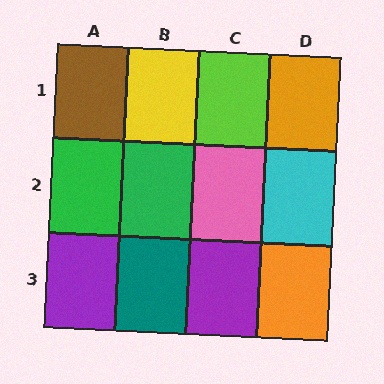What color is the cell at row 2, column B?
Green.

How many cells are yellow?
1 cell is yellow.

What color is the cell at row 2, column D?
Cyan.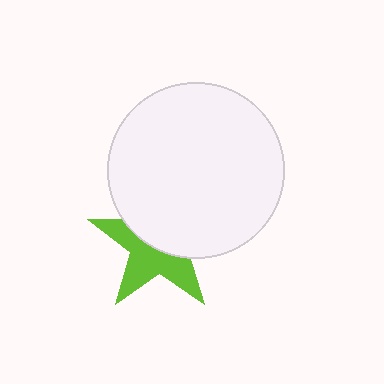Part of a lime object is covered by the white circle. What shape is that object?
It is a star.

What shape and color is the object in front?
The object in front is a white circle.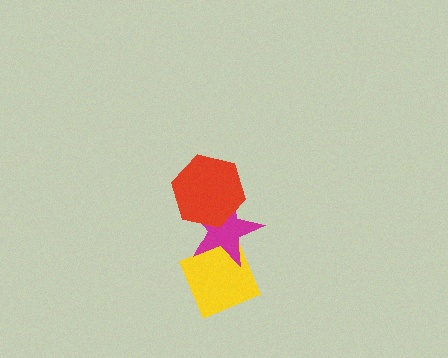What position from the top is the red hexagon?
The red hexagon is 1st from the top.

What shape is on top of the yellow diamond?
The magenta star is on top of the yellow diamond.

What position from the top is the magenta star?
The magenta star is 2nd from the top.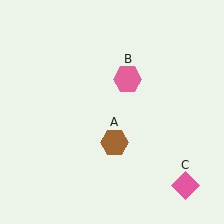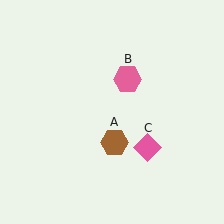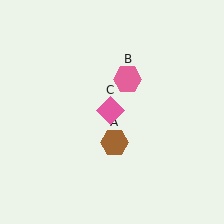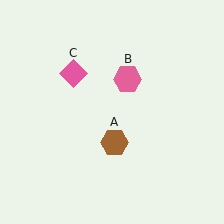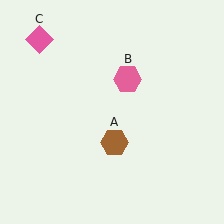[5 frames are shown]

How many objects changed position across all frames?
1 object changed position: pink diamond (object C).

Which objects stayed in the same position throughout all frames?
Brown hexagon (object A) and pink hexagon (object B) remained stationary.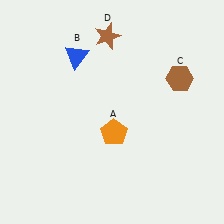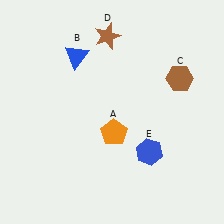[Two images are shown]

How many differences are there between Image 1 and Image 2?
There is 1 difference between the two images.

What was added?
A blue hexagon (E) was added in Image 2.